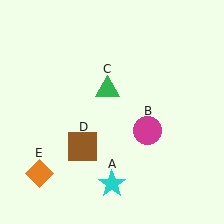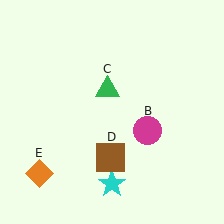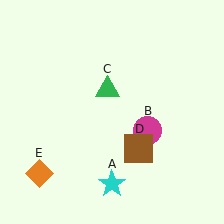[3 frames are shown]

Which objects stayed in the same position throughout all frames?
Cyan star (object A) and magenta circle (object B) and green triangle (object C) and orange diamond (object E) remained stationary.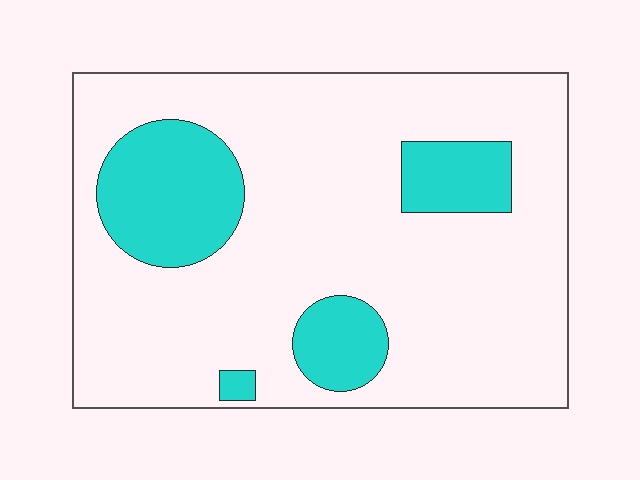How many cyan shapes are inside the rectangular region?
4.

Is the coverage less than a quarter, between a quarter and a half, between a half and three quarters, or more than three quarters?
Less than a quarter.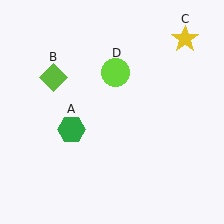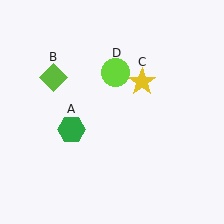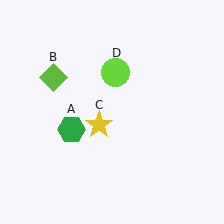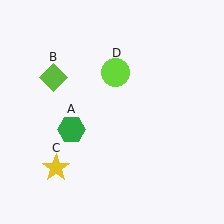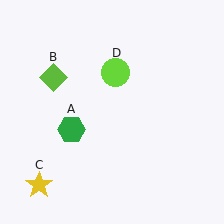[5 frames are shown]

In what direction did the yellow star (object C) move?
The yellow star (object C) moved down and to the left.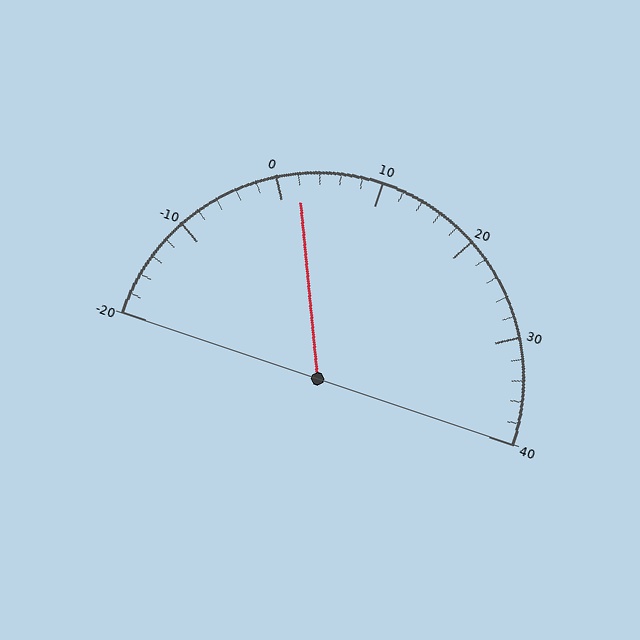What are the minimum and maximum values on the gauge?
The gauge ranges from -20 to 40.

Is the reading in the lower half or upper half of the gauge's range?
The reading is in the lower half of the range (-20 to 40).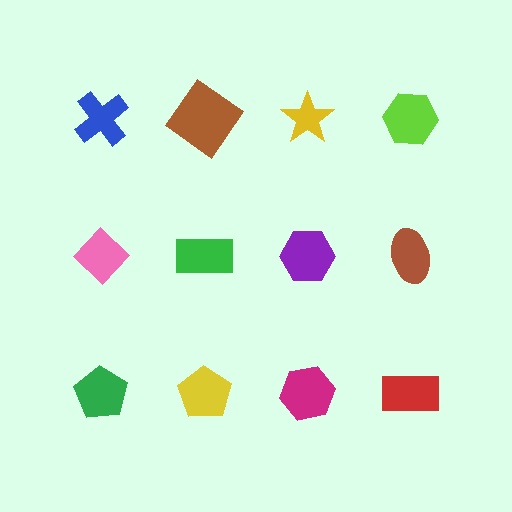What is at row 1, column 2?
A brown diamond.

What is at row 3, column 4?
A red rectangle.